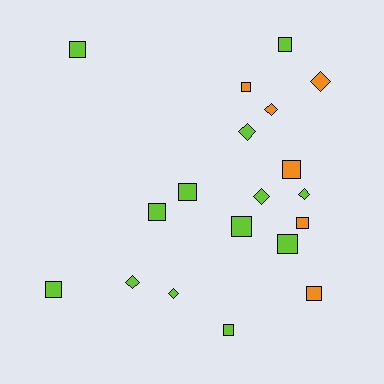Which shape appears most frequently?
Square, with 12 objects.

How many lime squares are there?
There are 8 lime squares.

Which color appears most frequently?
Lime, with 13 objects.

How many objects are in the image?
There are 19 objects.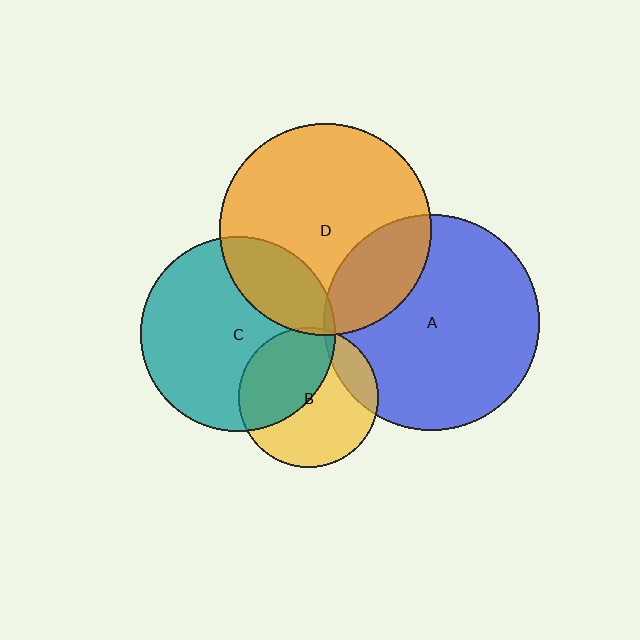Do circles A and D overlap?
Yes.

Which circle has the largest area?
Circle A (blue).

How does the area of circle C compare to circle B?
Approximately 2.0 times.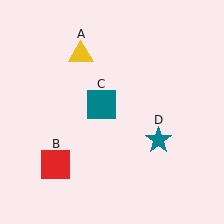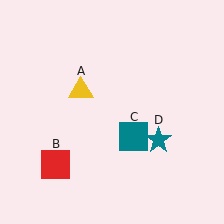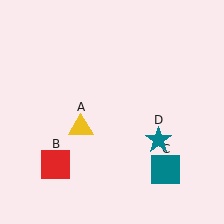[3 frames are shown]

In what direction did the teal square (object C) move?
The teal square (object C) moved down and to the right.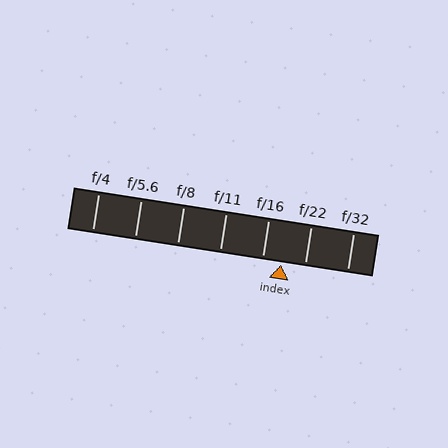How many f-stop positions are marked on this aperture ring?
There are 7 f-stop positions marked.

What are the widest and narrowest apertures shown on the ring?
The widest aperture shown is f/4 and the narrowest is f/32.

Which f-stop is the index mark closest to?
The index mark is closest to f/16.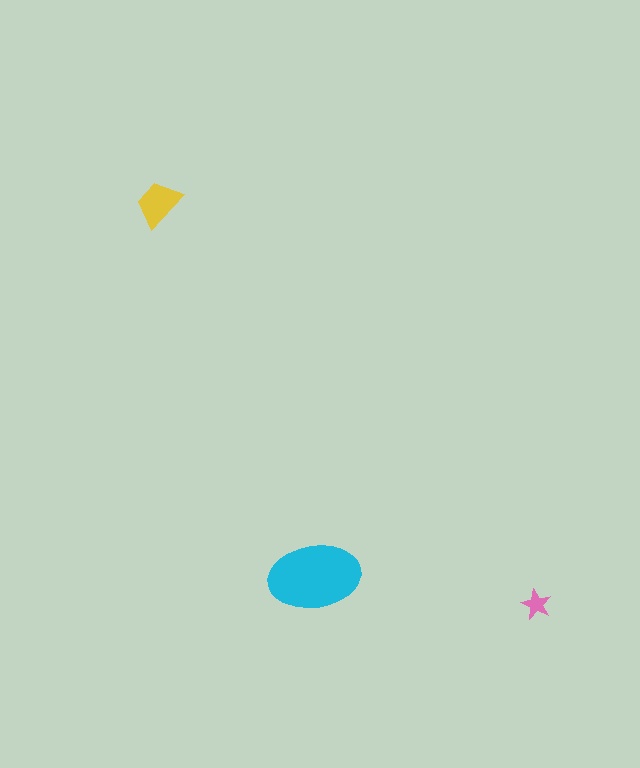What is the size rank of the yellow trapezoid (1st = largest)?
2nd.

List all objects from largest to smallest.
The cyan ellipse, the yellow trapezoid, the pink star.